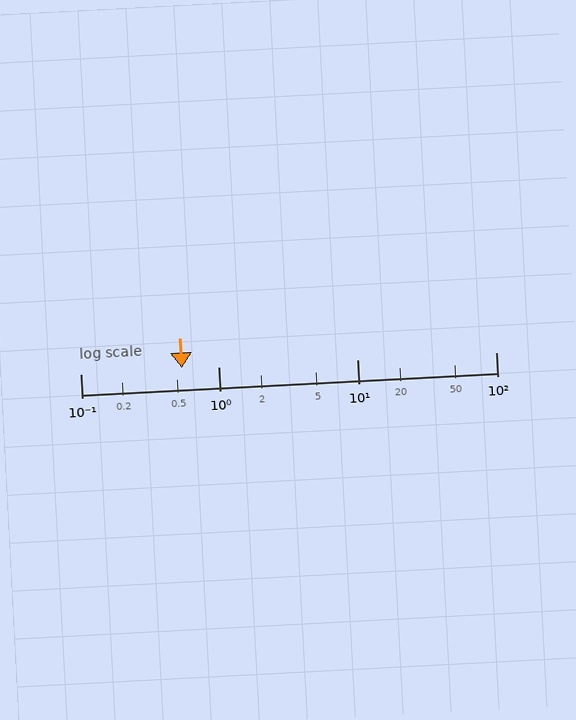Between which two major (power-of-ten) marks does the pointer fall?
The pointer is between 0.1 and 1.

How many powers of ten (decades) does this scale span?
The scale spans 3 decades, from 0.1 to 100.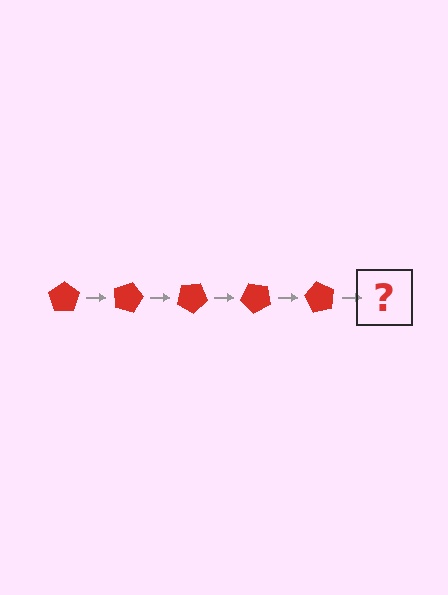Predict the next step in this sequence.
The next step is a red pentagon rotated 75 degrees.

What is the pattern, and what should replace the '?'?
The pattern is that the pentagon rotates 15 degrees each step. The '?' should be a red pentagon rotated 75 degrees.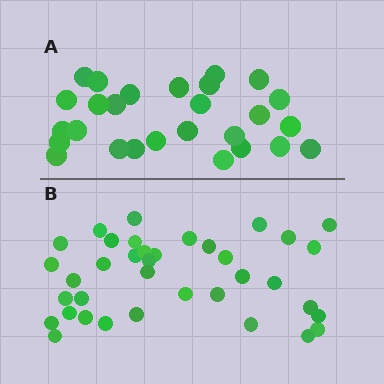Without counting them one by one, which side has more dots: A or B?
Region B (the bottom region) has more dots.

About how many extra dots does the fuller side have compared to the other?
Region B has roughly 10 or so more dots than region A.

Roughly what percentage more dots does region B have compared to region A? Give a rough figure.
About 35% more.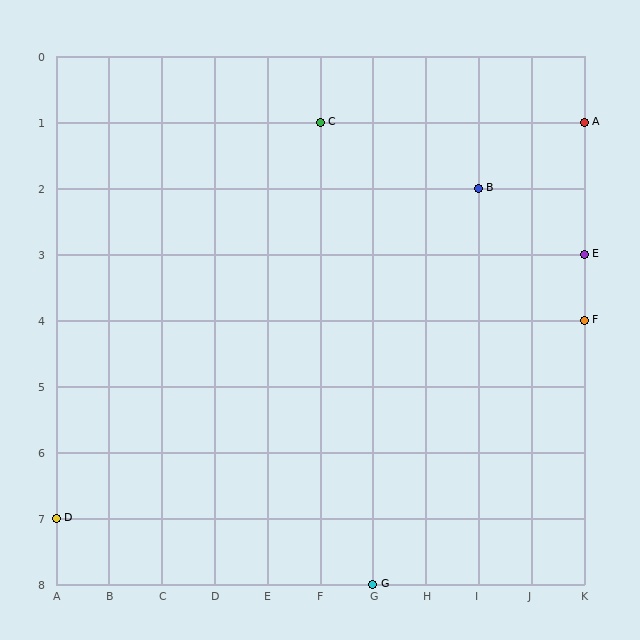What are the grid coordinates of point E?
Point E is at grid coordinates (K, 3).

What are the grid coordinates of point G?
Point G is at grid coordinates (G, 8).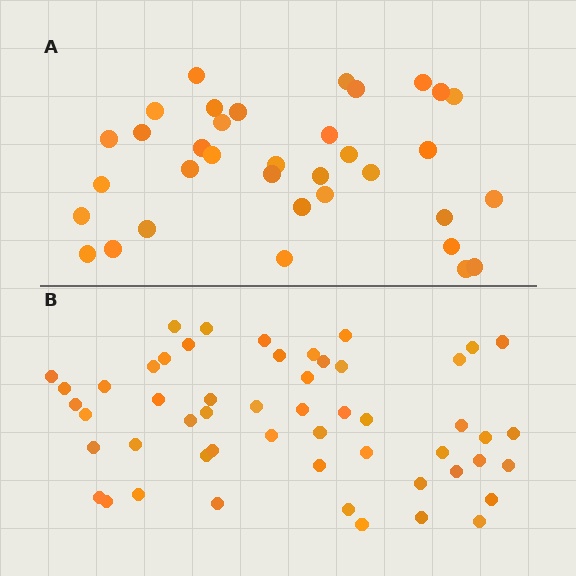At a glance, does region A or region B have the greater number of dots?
Region B (the bottom region) has more dots.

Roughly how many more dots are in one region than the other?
Region B has approximately 20 more dots than region A.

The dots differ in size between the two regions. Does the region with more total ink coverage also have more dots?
No. Region A has more total ink coverage because its dots are larger, but region B actually contains more individual dots. Total area can be misleading — the number of items is what matters here.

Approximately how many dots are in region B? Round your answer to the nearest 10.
About 50 dots. (The exact count is 53, which rounds to 50.)